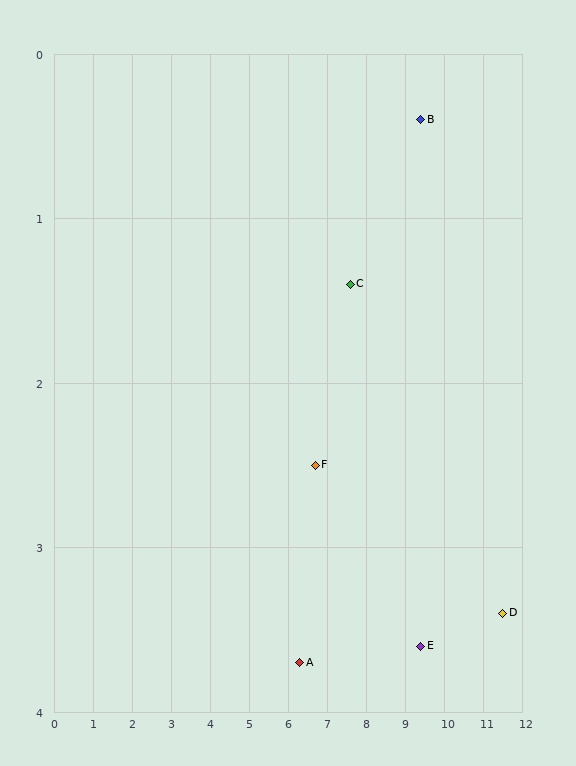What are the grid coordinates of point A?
Point A is at approximately (6.3, 3.7).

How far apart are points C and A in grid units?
Points C and A are about 2.6 grid units apart.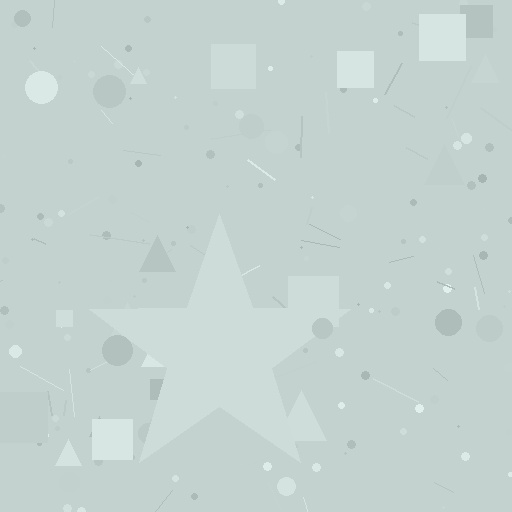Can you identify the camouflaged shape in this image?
The camouflaged shape is a star.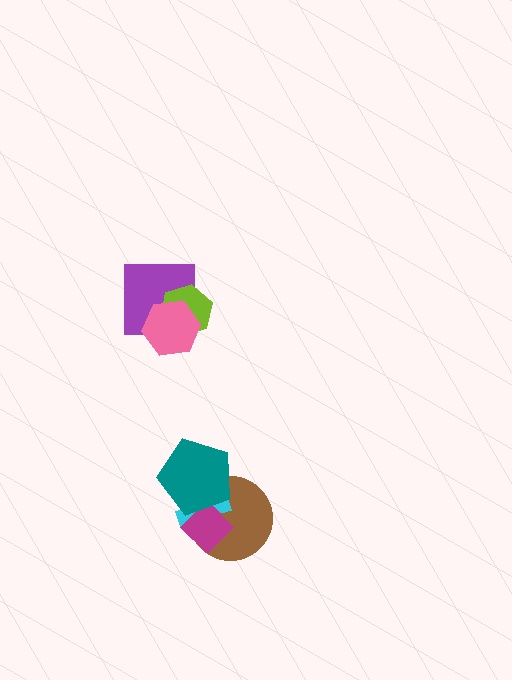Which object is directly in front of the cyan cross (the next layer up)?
The magenta diamond is directly in front of the cyan cross.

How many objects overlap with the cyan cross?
3 objects overlap with the cyan cross.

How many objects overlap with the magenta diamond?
3 objects overlap with the magenta diamond.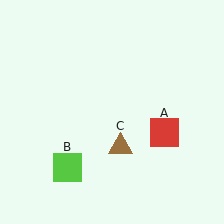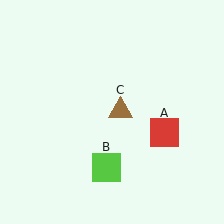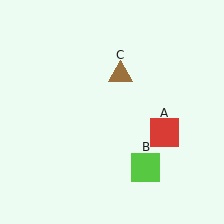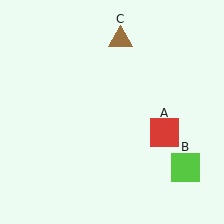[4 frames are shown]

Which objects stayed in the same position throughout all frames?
Red square (object A) remained stationary.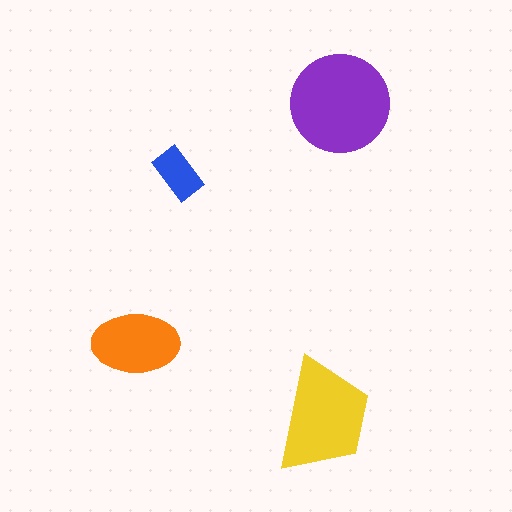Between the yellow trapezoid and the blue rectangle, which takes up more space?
The yellow trapezoid.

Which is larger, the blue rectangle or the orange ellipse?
The orange ellipse.